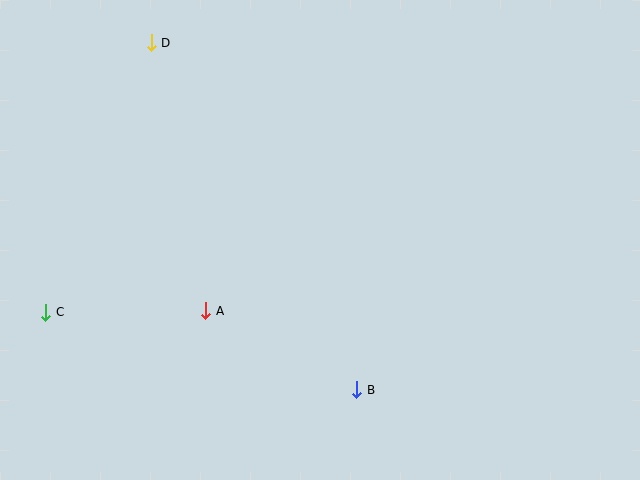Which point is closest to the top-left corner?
Point D is closest to the top-left corner.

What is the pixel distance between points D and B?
The distance between D and B is 403 pixels.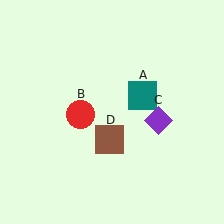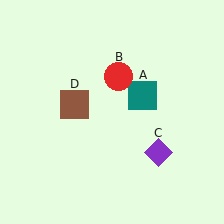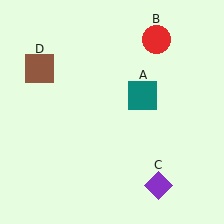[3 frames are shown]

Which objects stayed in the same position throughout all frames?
Teal square (object A) remained stationary.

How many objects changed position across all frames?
3 objects changed position: red circle (object B), purple diamond (object C), brown square (object D).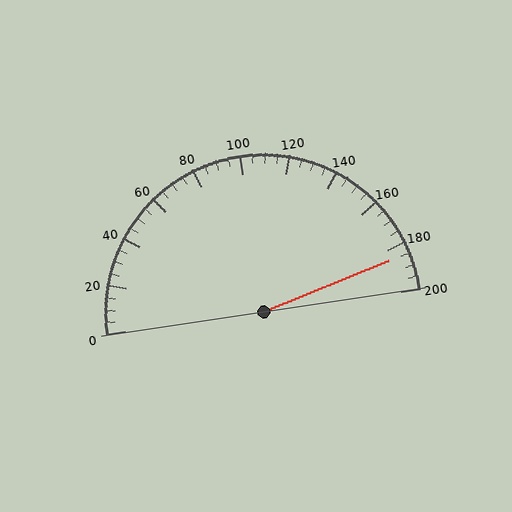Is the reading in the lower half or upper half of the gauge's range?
The reading is in the upper half of the range (0 to 200).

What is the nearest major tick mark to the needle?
The nearest major tick mark is 180.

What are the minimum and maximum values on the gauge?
The gauge ranges from 0 to 200.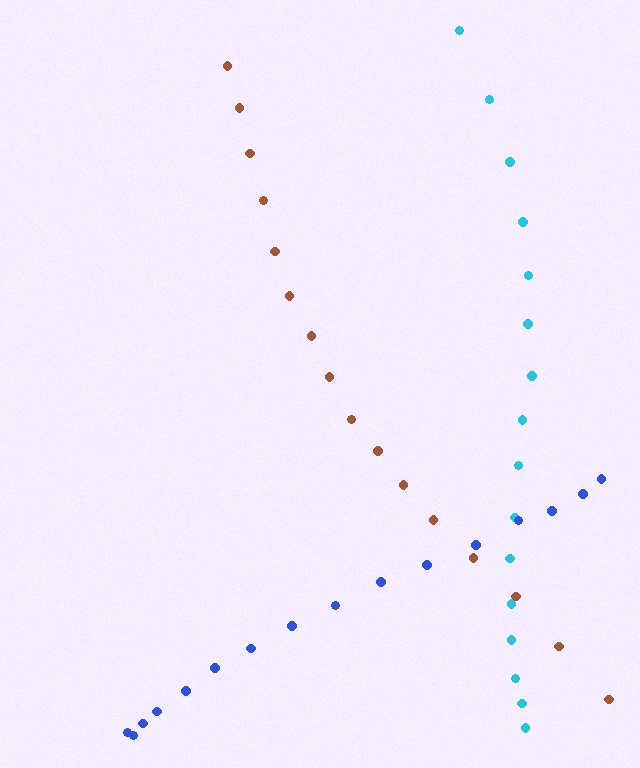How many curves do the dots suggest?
There are 3 distinct paths.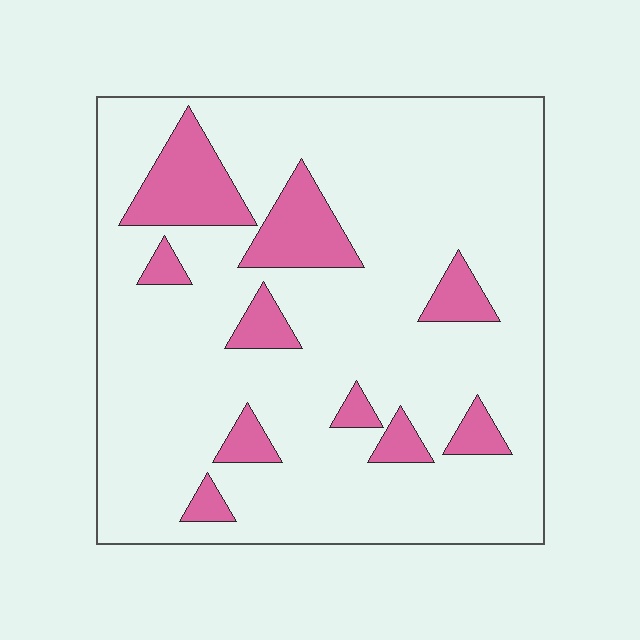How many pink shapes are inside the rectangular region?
10.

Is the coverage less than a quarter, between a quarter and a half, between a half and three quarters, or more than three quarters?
Less than a quarter.